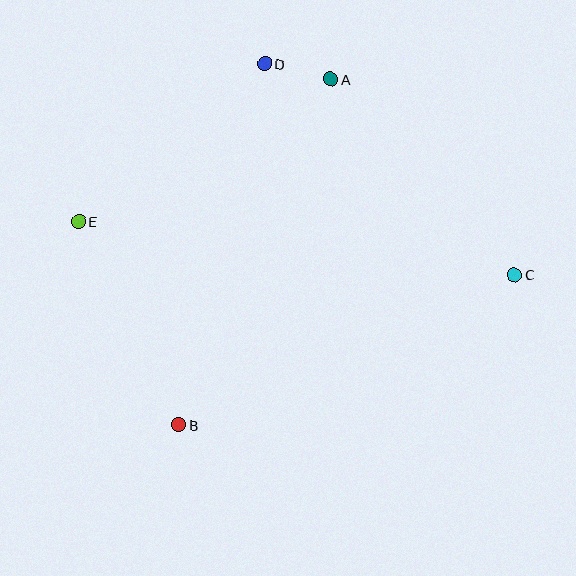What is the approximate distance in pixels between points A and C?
The distance between A and C is approximately 268 pixels.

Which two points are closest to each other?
Points A and D are closest to each other.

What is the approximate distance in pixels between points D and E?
The distance between D and E is approximately 244 pixels.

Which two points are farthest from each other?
Points C and E are farthest from each other.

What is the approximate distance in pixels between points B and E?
The distance between B and E is approximately 227 pixels.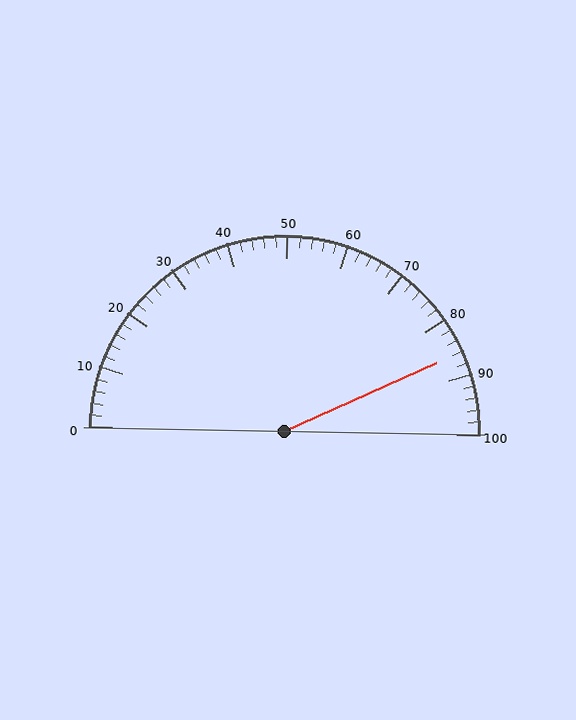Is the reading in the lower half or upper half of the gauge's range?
The reading is in the upper half of the range (0 to 100).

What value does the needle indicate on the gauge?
The needle indicates approximately 86.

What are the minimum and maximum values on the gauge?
The gauge ranges from 0 to 100.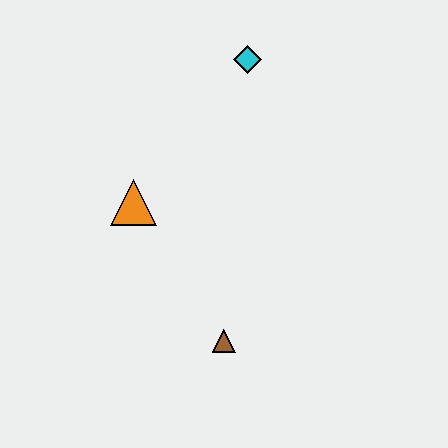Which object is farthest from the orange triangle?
The cyan diamond is farthest from the orange triangle.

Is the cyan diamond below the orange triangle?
No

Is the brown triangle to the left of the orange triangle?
No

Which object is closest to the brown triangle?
The orange triangle is closest to the brown triangle.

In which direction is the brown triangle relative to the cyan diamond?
The brown triangle is below the cyan diamond.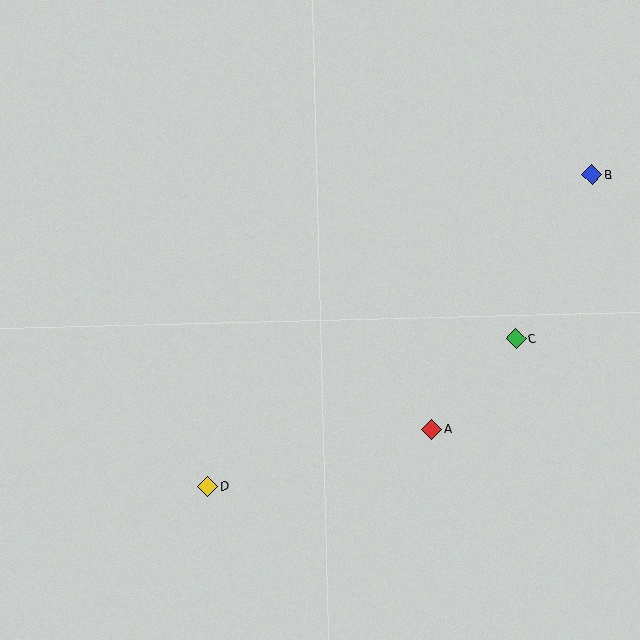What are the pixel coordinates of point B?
Point B is at (592, 175).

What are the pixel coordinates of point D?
Point D is at (208, 487).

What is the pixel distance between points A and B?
The distance between A and B is 301 pixels.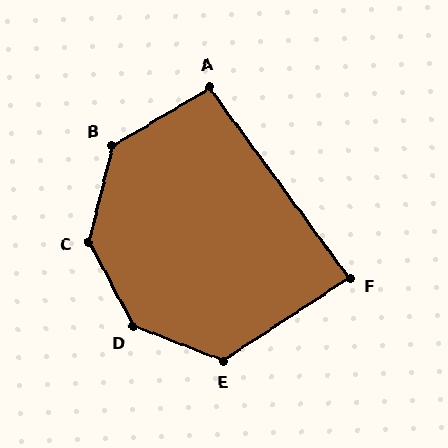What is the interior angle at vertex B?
Approximately 134 degrees (obtuse).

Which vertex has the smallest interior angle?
F, at approximately 87 degrees.